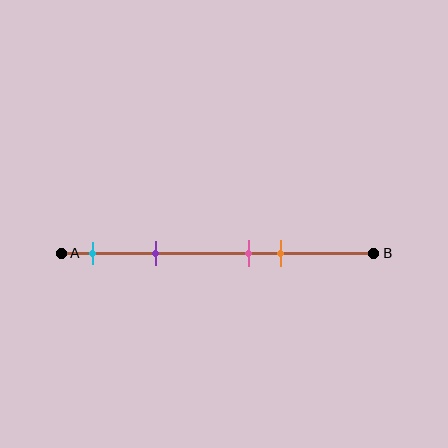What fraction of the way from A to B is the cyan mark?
The cyan mark is approximately 10% (0.1) of the way from A to B.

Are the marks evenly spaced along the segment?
No, the marks are not evenly spaced.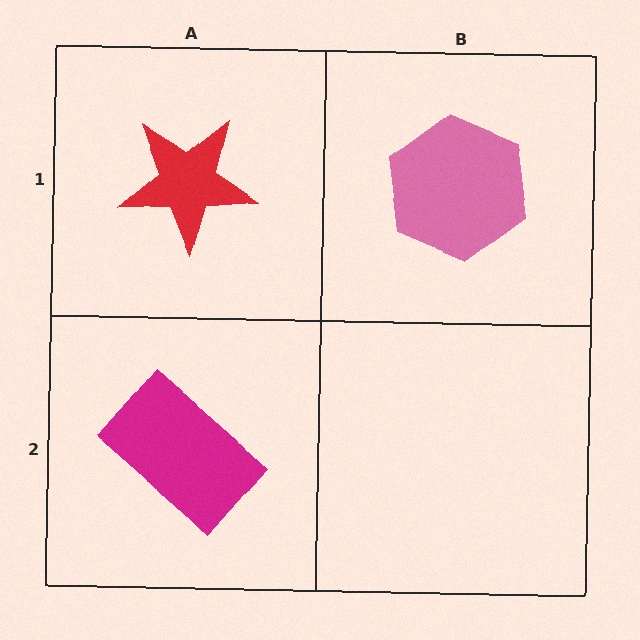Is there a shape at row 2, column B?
No, that cell is empty.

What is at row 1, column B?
A pink hexagon.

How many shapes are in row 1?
2 shapes.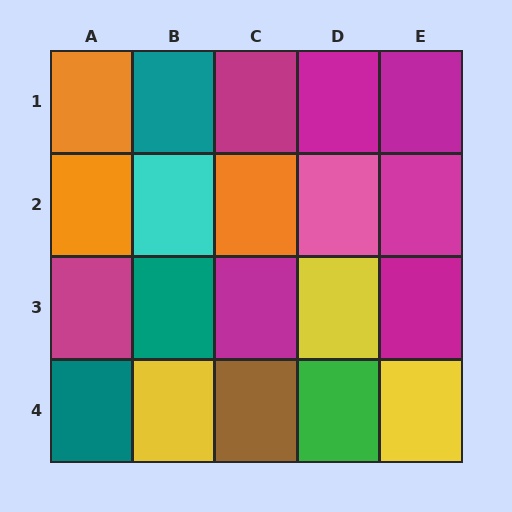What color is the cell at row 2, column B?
Cyan.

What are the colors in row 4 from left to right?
Teal, yellow, brown, green, yellow.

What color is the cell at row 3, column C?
Magenta.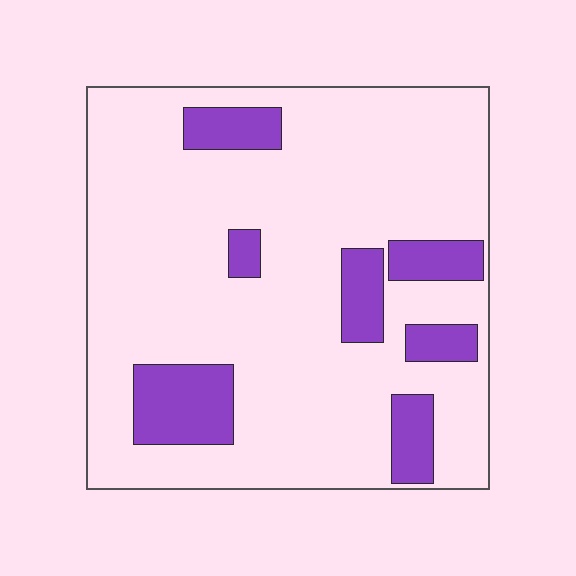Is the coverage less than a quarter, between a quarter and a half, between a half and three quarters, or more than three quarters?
Less than a quarter.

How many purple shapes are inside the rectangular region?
7.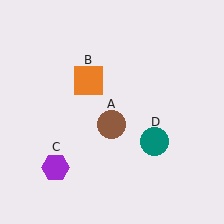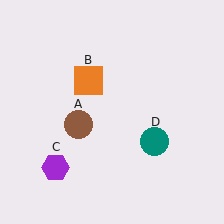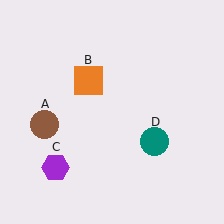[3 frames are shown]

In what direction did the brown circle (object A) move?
The brown circle (object A) moved left.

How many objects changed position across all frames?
1 object changed position: brown circle (object A).